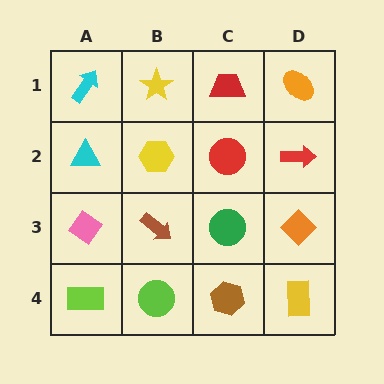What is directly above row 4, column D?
An orange diamond.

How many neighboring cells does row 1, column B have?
3.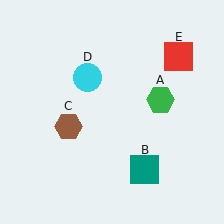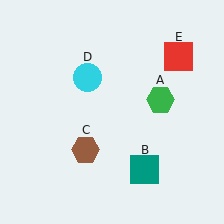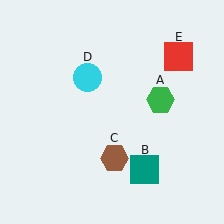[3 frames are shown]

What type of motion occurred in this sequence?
The brown hexagon (object C) rotated counterclockwise around the center of the scene.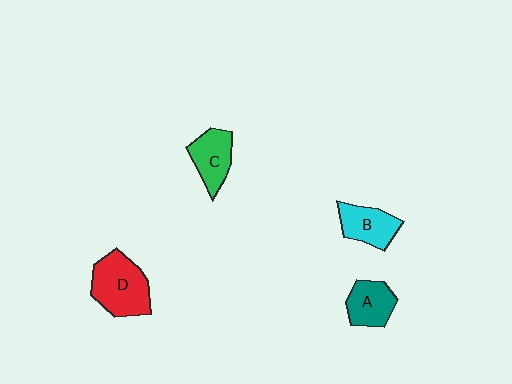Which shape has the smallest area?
Shape A (teal).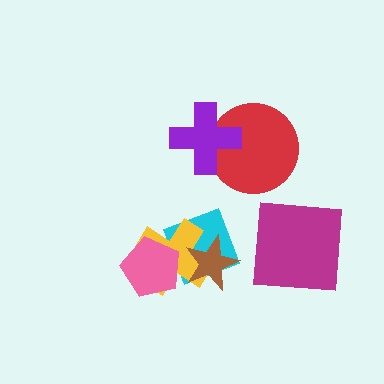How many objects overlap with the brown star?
2 objects overlap with the brown star.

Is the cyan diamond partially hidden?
Yes, it is partially covered by another shape.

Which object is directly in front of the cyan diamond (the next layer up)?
The yellow cross is directly in front of the cyan diamond.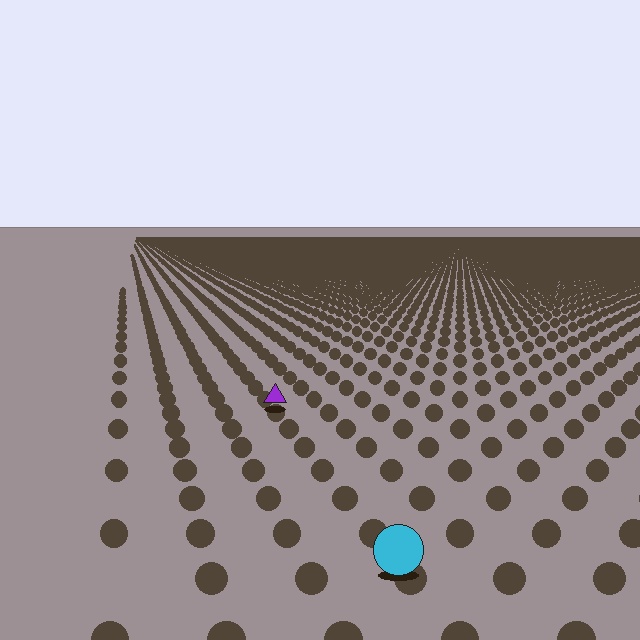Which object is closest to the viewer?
The cyan circle is closest. The texture marks near it are larger and more spread out.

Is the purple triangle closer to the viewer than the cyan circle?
No. The cyan circle is closer — you can tell from the texture gradient: the ground texture is coarser near it.